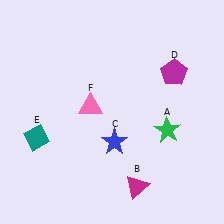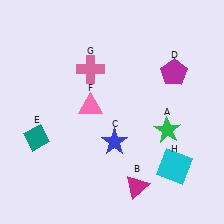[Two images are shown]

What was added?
A pink cross (G), a cyan square (H) were added in Image 2.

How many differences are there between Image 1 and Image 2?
There are 2 differences between the two images.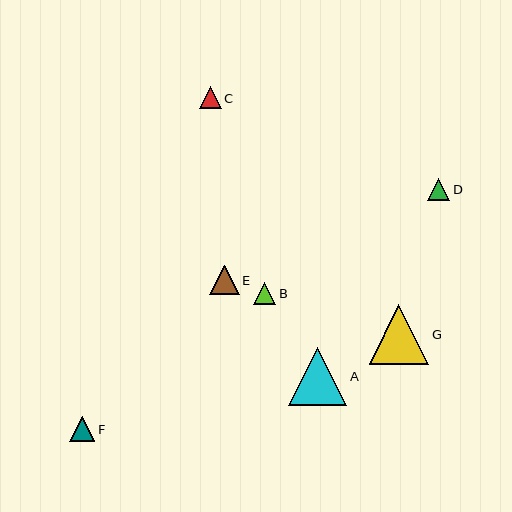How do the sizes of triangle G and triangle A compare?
Triangle G and triangle A are approximately the same size.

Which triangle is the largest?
Triangle G is the largest with a size of approximately 59 pixels.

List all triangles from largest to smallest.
From largest to smallest: G, A, E, F, D, C, B.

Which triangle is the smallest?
Triangle B is the smallest with a size of approximately 22 pixels.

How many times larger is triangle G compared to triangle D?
Triangle G is approximately 2.7 times the size of triangle D.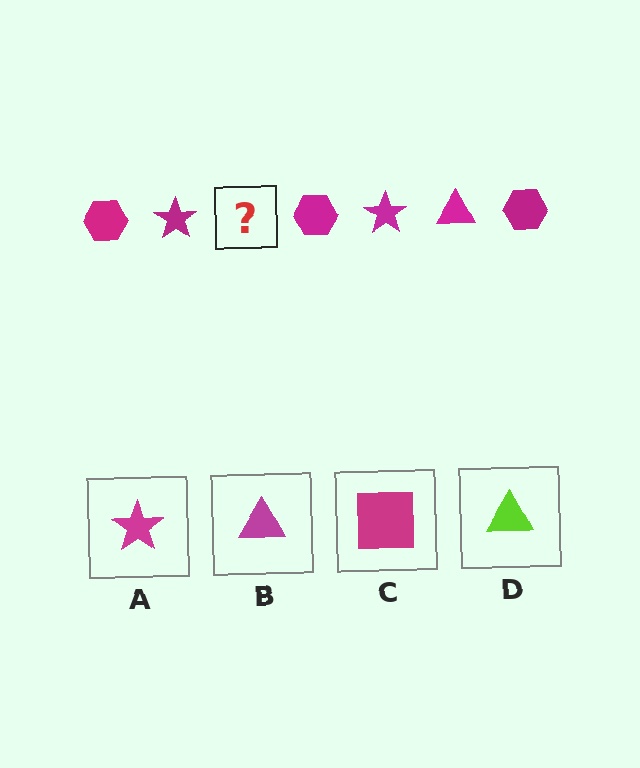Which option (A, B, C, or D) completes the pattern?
B.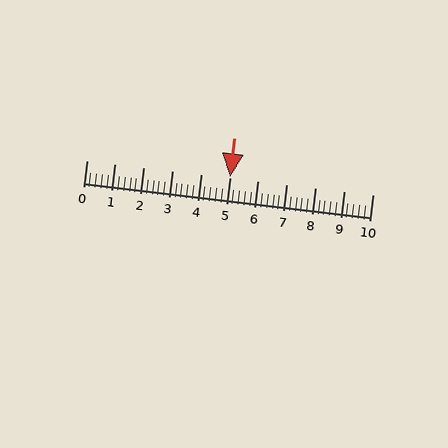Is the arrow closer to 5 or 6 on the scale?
The arrow is closer to 5.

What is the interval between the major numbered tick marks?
The major tick marks are spaced 1 units apart.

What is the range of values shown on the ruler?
The ruler shows values from 0 to 10.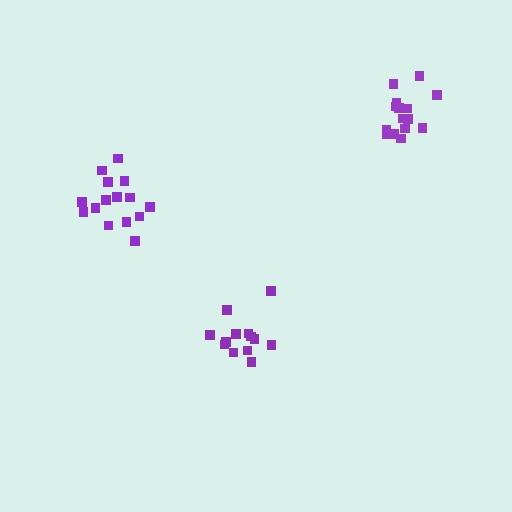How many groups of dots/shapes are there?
There are 3 groups.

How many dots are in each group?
Group 1: 13 dots, Group 2: 15 dots, Group 3: 15 dots (43 total).